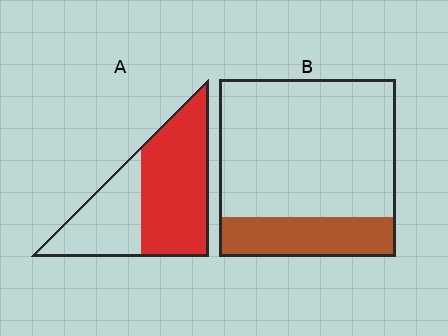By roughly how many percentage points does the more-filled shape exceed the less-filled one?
By roughly 40 percentage points (A over B).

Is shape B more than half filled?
No.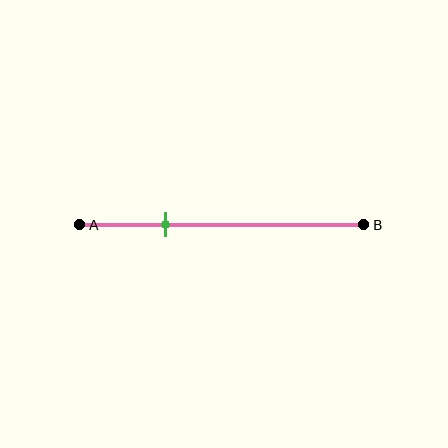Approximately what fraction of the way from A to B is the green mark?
The green mark is approximately 30% of the way from A to B.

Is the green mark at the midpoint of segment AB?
No, the mark is at about 30% from A, not at the 50% midpoint.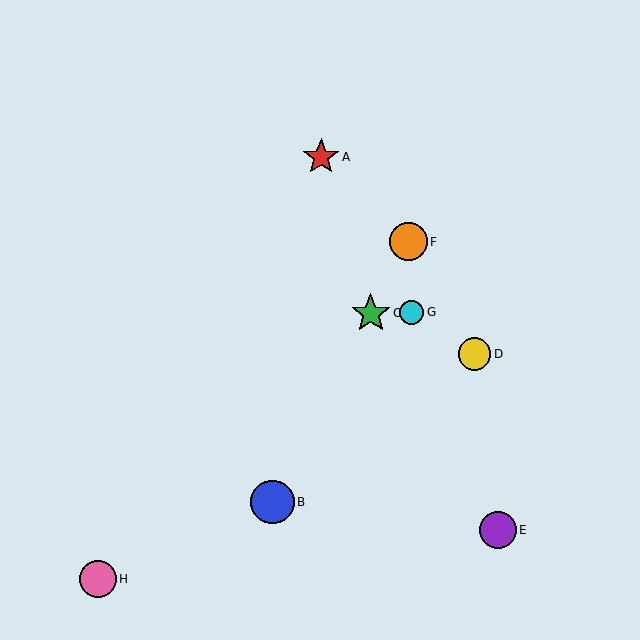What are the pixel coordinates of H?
Object H is at (98, 579).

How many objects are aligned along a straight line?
3 objects (B, C, F) are aligned along a straight line.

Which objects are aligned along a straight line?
Objects B, C, F are aligned along a straight line.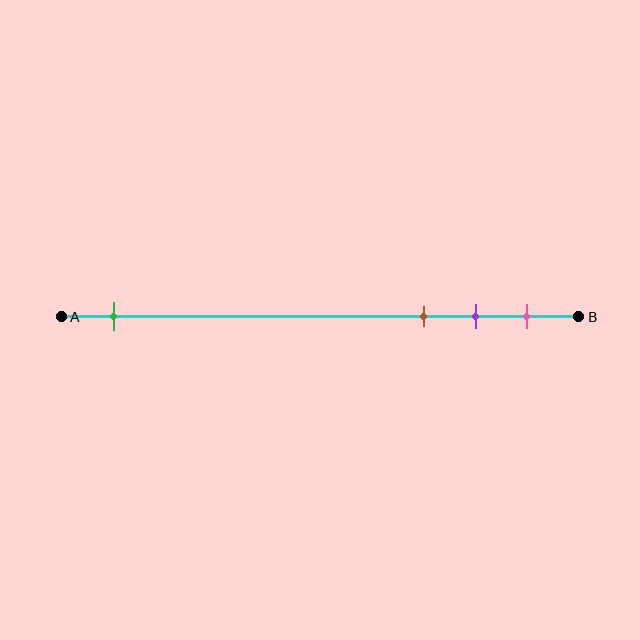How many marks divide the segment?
There are 4 marks dividing the segment.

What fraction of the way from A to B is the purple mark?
The purple mark is approximately 80% (0.8) of the way from A to B.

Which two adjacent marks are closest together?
The purple and pink marks are the closest adjacent pair.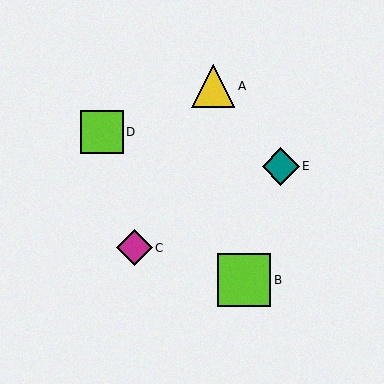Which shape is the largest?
The lime square (labeled B) is the largest.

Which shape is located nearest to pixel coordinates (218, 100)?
The yellow triangle (labeled A) at (213, 86) is nearest to that location.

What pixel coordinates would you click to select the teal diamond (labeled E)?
Click at (281, 166) to select the teal diamond E.